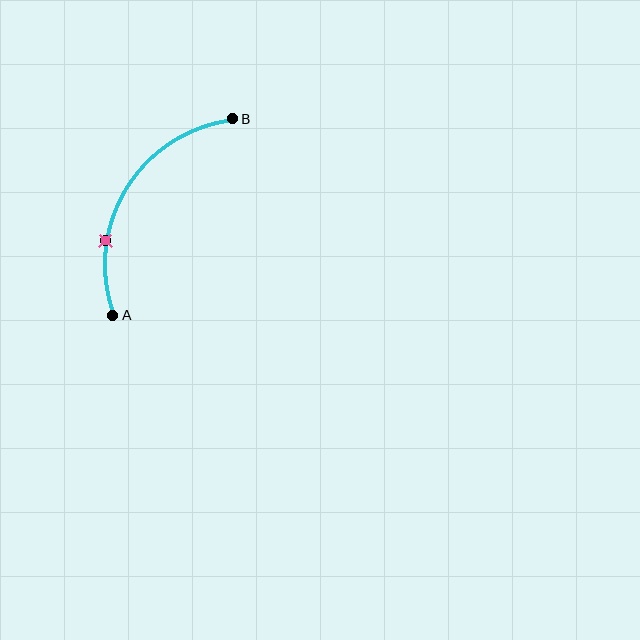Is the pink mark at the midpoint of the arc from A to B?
No. The pink mark lies on the arc but is closer to endpoint A. The arc midpoint would be at the point on the curve equidistant along the arc from both A and B.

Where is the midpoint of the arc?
The arc midpoint is the point on the curve farthest from the straight line joining A and B. It sits to the left of that line.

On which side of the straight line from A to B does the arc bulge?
The arc bulges to the left of the straight line connecting A and B.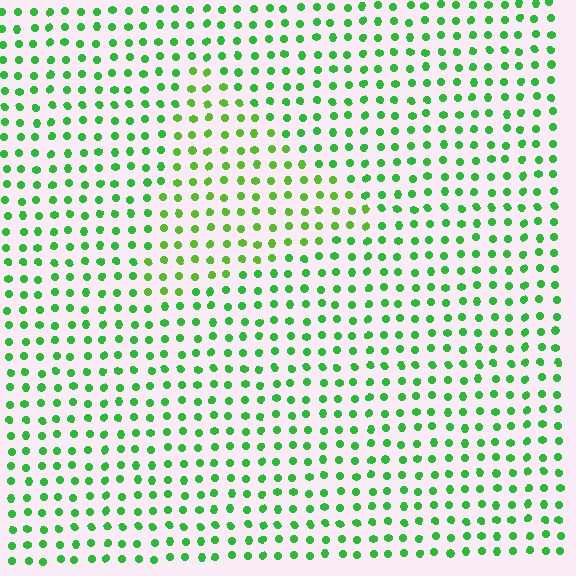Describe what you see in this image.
The image is filled with small green elements in a uniform arrangement. A triangle-shaped region is visible where the elements are tinted to a slightly different hue, forming a subtle color boundary.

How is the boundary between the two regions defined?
The boundary is defined purely by a slight shift in hue (about 25 degrees). Spacing, size, and orientation are identical on both sides.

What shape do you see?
I see a triangle.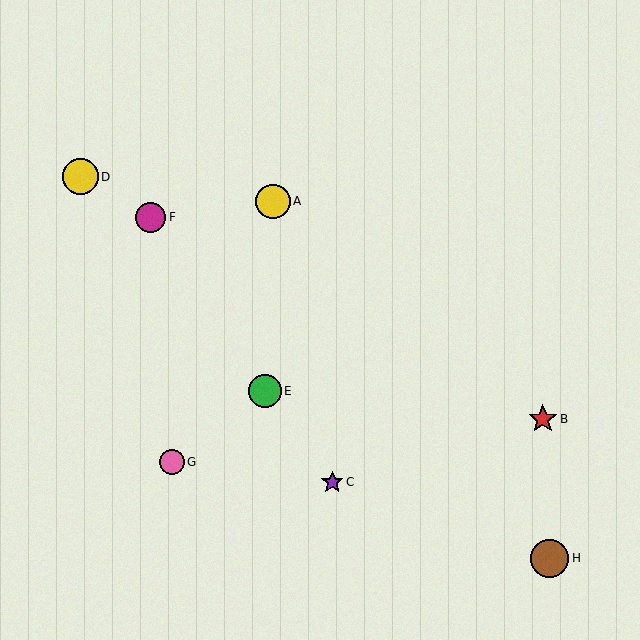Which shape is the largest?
The brown circle (labeled H) is the largest.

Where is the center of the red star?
The center of the red star is at (543, 419).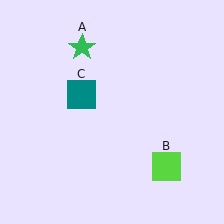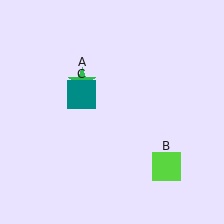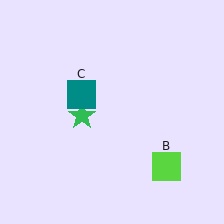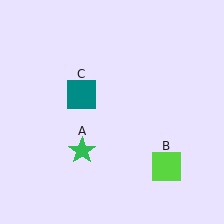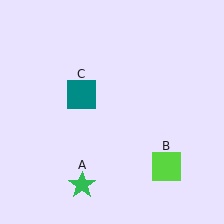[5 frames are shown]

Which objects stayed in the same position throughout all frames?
Lime square (object B) and teal square (object C) remained stationary.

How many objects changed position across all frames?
1 object changed position: green star (object A).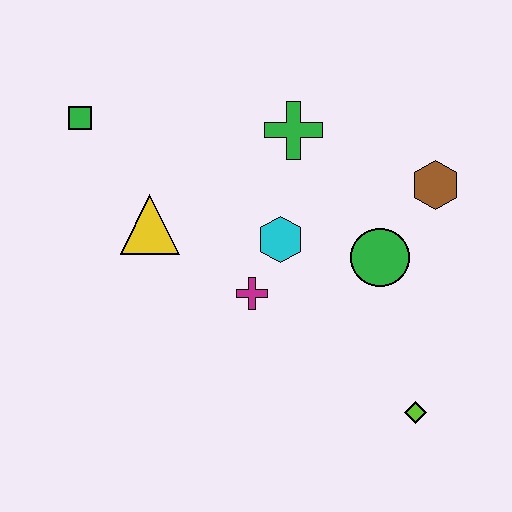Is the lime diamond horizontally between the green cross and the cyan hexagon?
No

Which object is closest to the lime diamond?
The green circle is closest to the lime diamond.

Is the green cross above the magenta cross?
Yes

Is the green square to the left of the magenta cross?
Yes